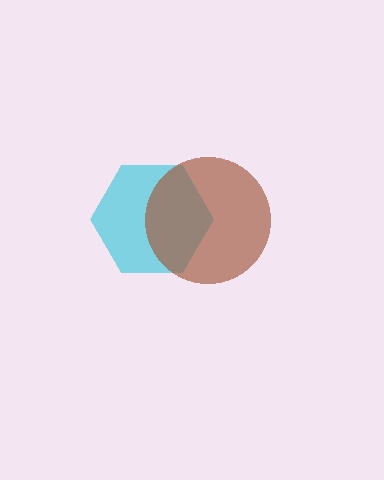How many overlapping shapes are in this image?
There are 2 overlapping shapes in the image.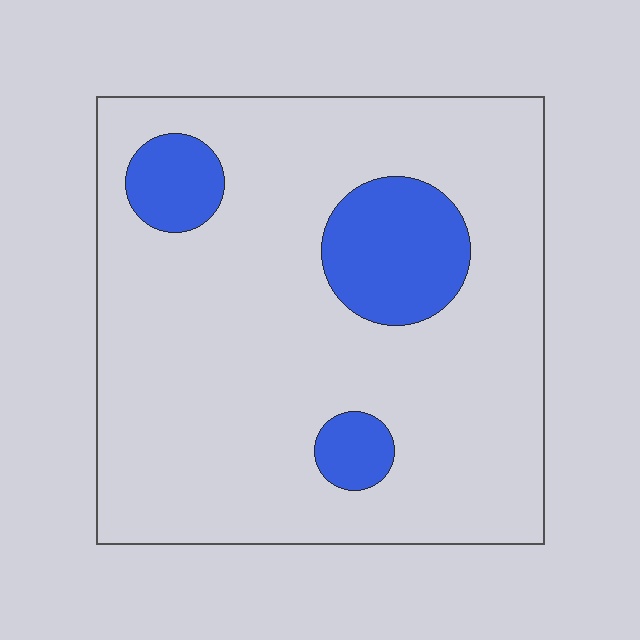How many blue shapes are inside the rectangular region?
3.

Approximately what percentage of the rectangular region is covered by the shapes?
Approximately 15%.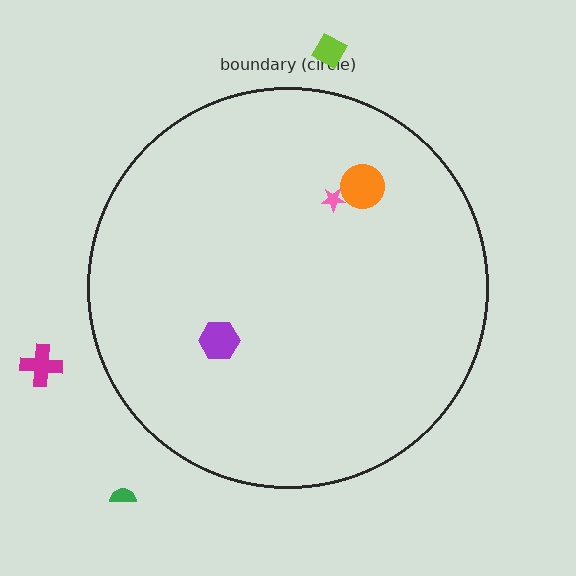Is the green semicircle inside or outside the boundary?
Outside.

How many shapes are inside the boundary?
3 inside, 3 outside.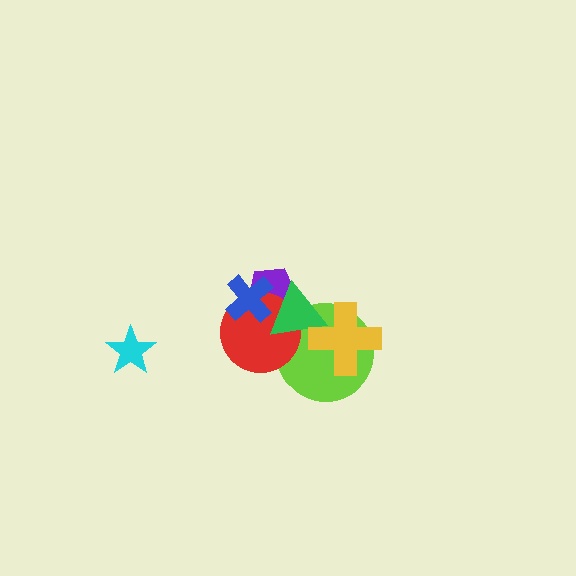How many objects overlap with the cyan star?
0 objects overlap with the cyan star.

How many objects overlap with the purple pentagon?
3 objects overlap with the purple pentagon.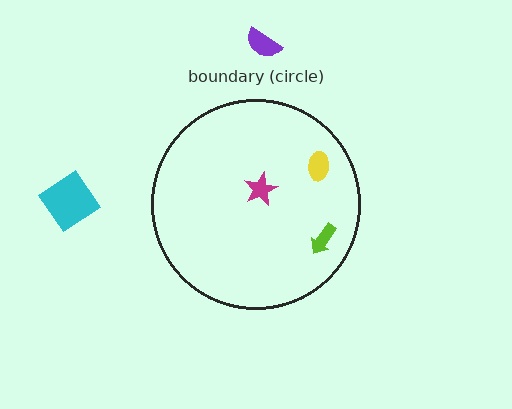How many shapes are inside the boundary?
3 inside, 2 outside.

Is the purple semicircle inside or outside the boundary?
Outside.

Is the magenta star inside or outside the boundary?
Inside.